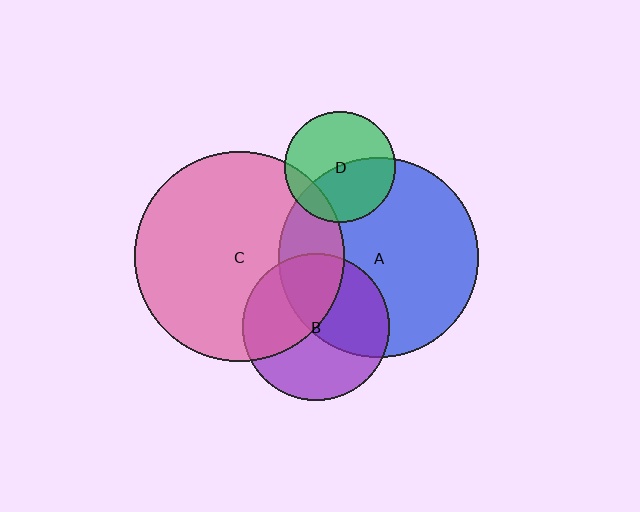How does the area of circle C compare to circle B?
Approximately 2.1 times.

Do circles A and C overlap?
Yes.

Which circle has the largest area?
Circle C (pink).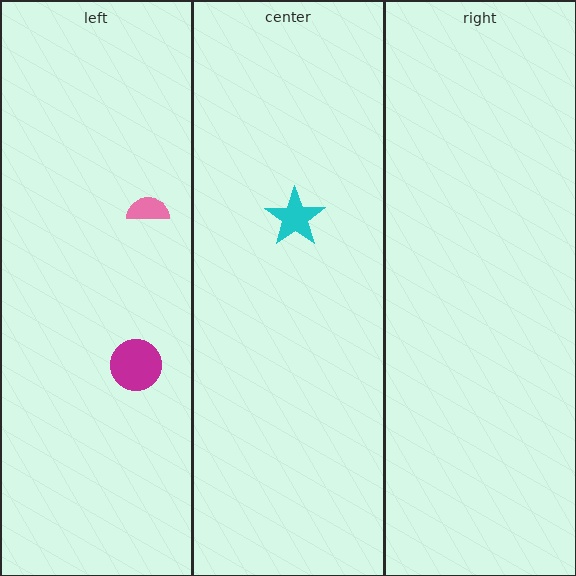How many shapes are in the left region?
2.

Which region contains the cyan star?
The center region.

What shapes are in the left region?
The magenta circle, the pink semicircle.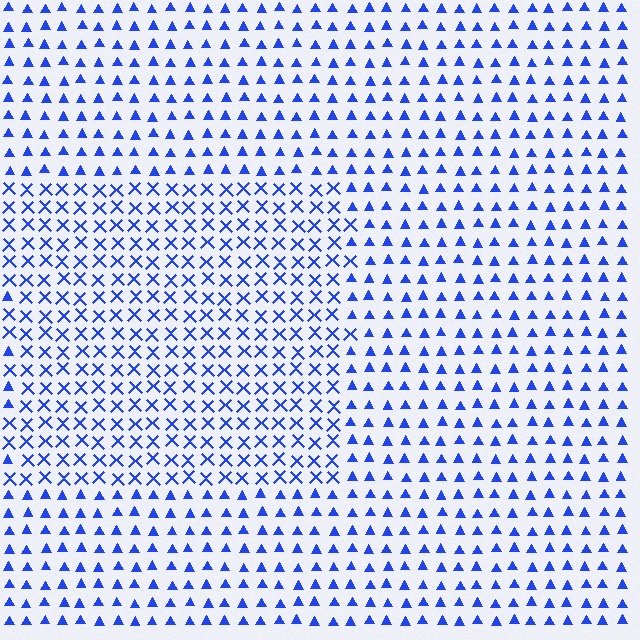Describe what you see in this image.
The image is filled with small blue elements arranged in a uniform grid. A rectangle-shaped region contains X marks, while the surrounding area contains triangles. The boundary is defined purely by the change in element shape.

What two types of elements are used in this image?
The image uses X marks inside the rectangle region and triangles outside it.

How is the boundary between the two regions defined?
The boundary is defined by a change in element shape: X marks inside vs. triangles outside. All elements share the same color and spacing.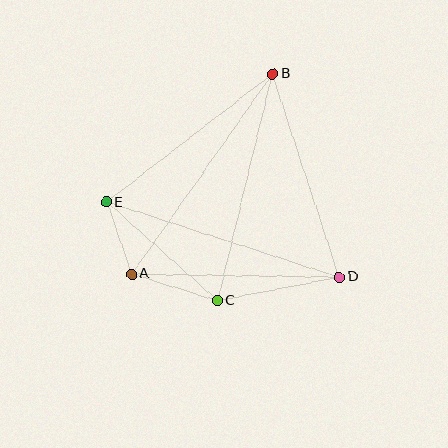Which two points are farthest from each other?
Points A and B are farthest from each other.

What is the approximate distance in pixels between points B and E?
The distance between B and E is approximately 210 pixels.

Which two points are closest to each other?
Points A and E are closest to each other.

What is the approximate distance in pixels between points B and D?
The distance between B and D is approximately 214 pixels.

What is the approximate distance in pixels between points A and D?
The distance between A and D is approximately 208 pixels.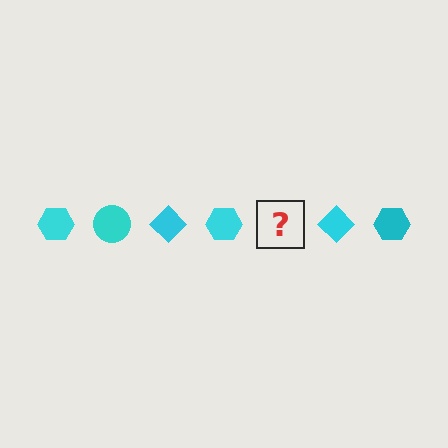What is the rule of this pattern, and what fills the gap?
The rule is that the pattern cycles through hexagon, circle, diamond shapes in cyan. The gap should be filled with a cyan circle.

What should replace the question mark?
The question mark should be replaced with a cyan circle.